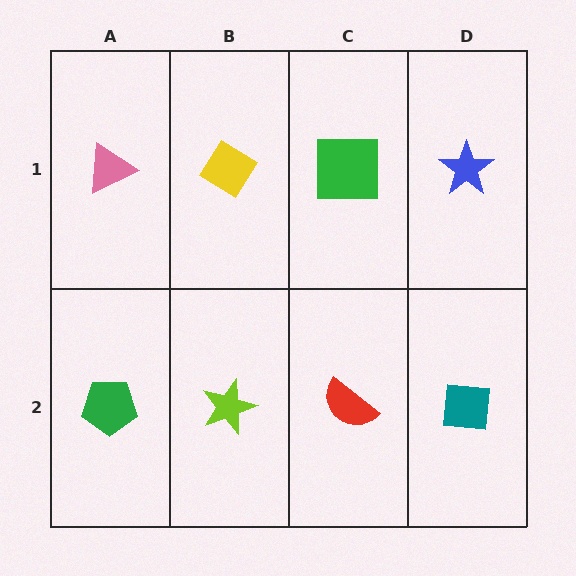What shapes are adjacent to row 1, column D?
A teal square (row 2, column D), a green square (row 1, column C).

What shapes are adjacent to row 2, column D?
A blue star (row 1, column D), a red semicircle (row 2, column C).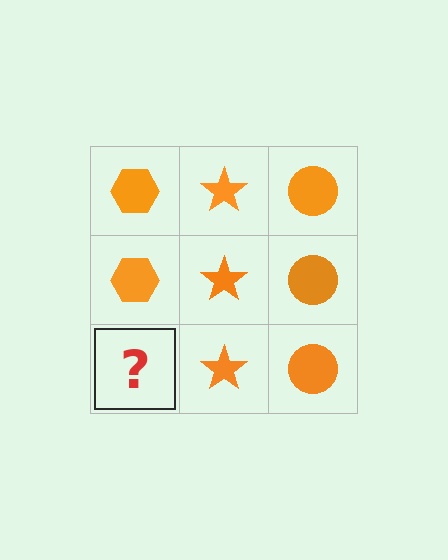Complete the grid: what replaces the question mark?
The question mark should be replaced with an orange hexagon.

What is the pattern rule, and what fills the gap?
The rule is that each column has a consistent shape. The gap should be filled with an orange hexagon.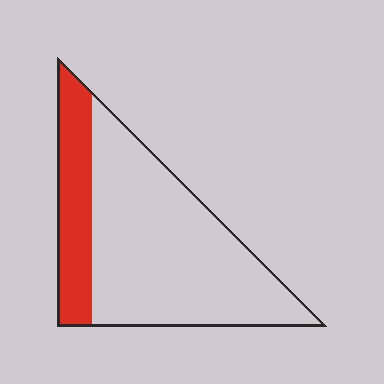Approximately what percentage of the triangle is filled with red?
Approximately 25%.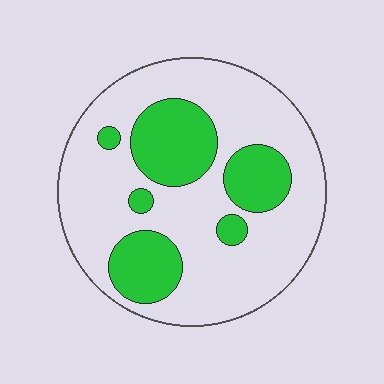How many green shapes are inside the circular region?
6.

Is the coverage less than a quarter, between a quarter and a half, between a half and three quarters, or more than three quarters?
Between a quarter and a half.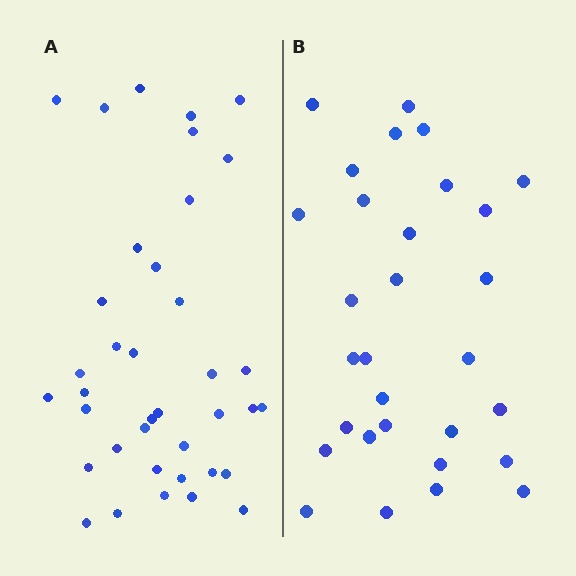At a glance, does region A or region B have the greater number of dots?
Region A (the left region) has more dots.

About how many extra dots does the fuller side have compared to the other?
Region A has roughly 8 or so more dots than region B.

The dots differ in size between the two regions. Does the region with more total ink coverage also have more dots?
No. Region B has more total ink coverage because its dots are larger, but region A actually contains more individual dots. Total area can be misleading — the number of items is what matters here.